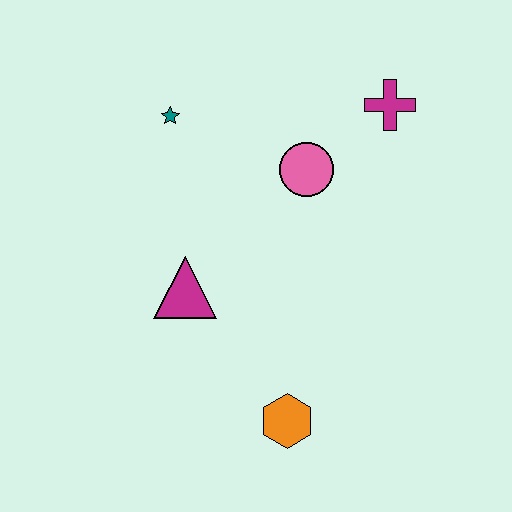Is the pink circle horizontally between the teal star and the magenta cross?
Yes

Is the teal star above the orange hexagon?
Yes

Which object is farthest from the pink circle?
The orange hexagon is farthest from the pink circle.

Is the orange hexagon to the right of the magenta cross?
No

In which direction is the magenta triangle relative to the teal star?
The magenta triangle is below the teal star.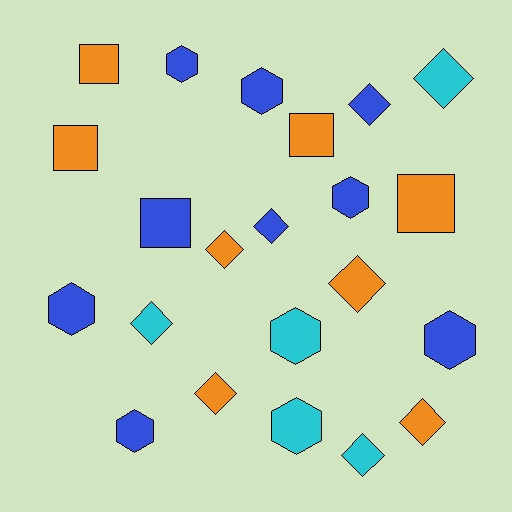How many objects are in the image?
There are 22 objects.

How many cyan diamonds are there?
There are 3 cyan diamonds.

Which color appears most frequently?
Blue, with 9 objects.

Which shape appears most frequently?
Diamond, with 9 objects.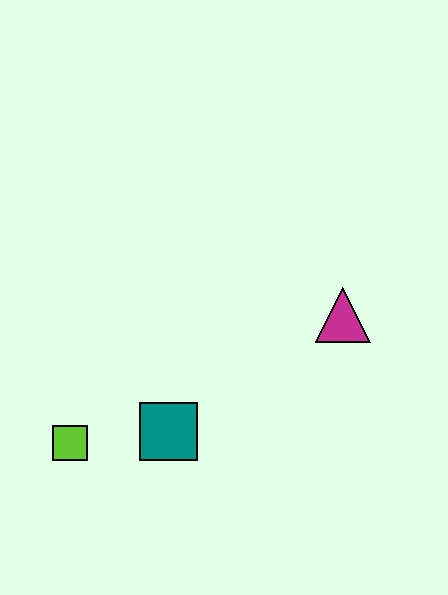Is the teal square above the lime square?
Yes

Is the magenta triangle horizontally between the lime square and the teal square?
No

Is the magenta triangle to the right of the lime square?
Yes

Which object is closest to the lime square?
The teal square is closest to the lime square.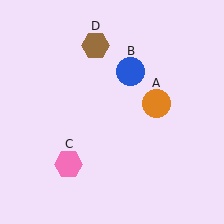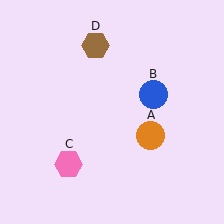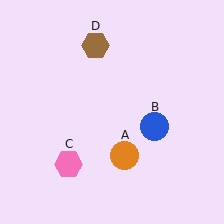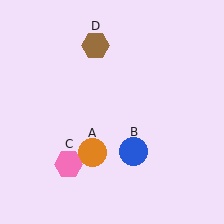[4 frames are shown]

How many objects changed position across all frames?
2 objects changed position: orange circle (object A), blue circle (object B).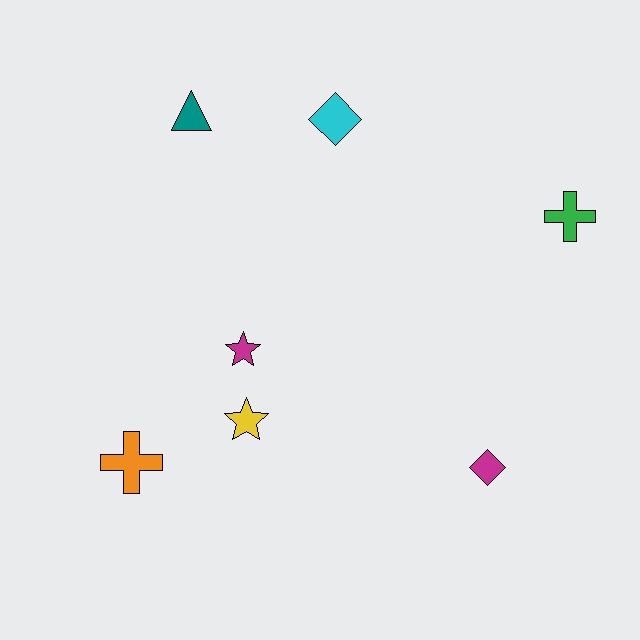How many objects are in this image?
There are 7 objects.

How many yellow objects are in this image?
There is 1 yellow object.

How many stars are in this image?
There are 2 stars.